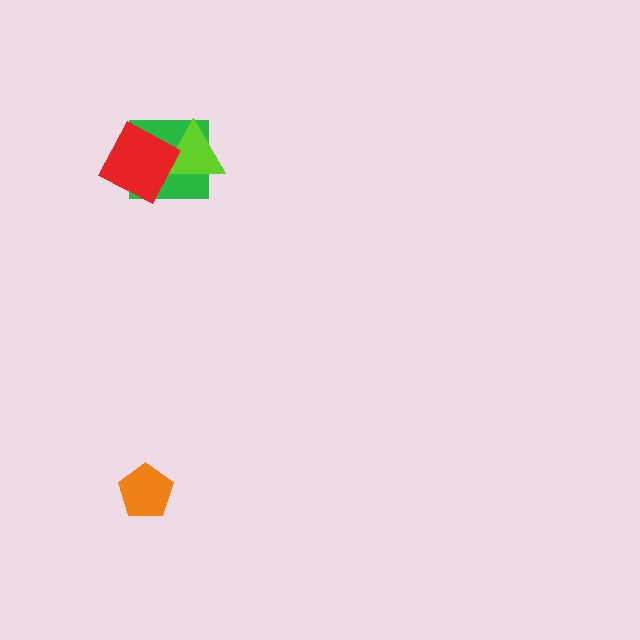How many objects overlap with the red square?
2 objects overlap with the red square.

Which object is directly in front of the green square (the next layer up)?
The lime triangle is directly in front of the green square.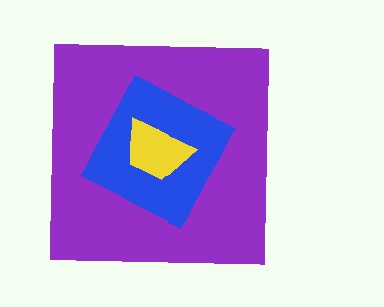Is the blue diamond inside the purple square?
Yes.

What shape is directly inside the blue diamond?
The yellow trapezoid.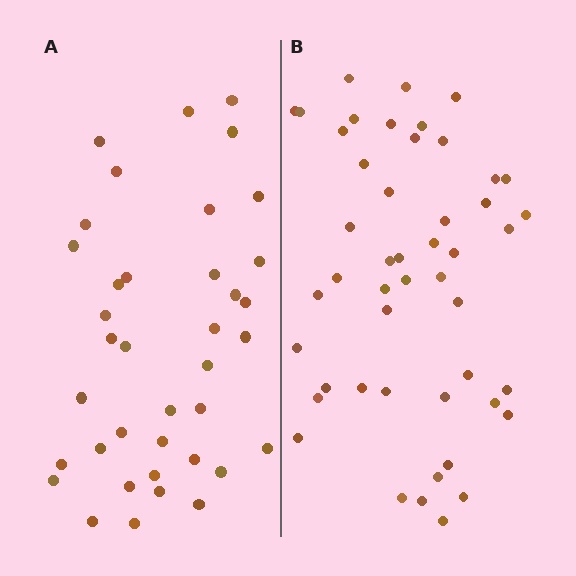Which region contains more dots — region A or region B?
Region B (the right region) has more dots.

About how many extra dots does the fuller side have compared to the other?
Region B has roughly 10 or so more dots than region A.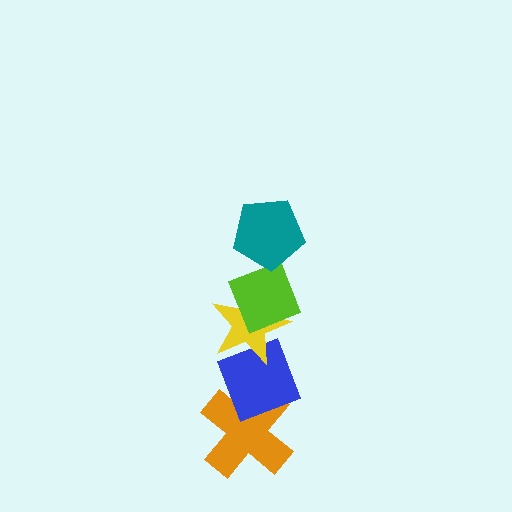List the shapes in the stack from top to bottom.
From top to bottom: the teal pentagon, the lime diamond, the yellow star, the blue diamond, the orange cross.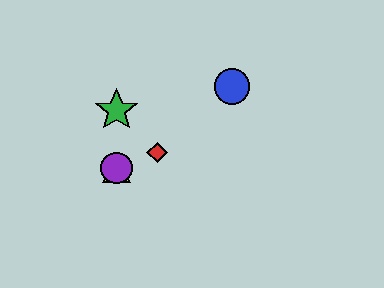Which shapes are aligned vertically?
The green star, the yellow triangle, the purple circle are aligned vertically.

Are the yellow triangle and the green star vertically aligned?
Yes, both are at x≈117.